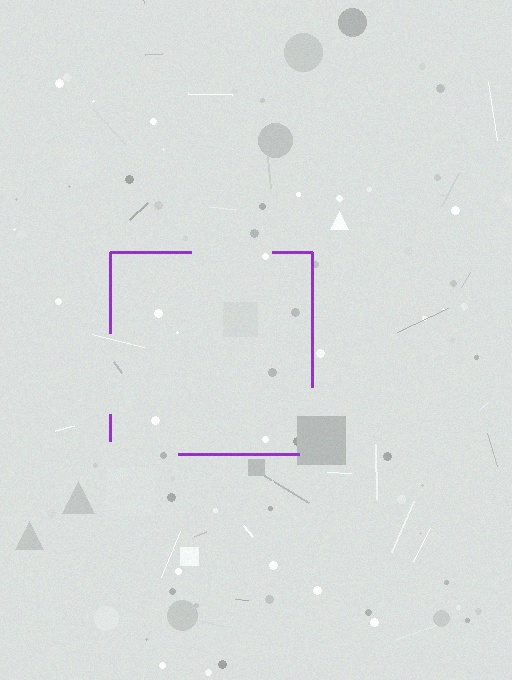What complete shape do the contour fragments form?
The contour fragments form a square.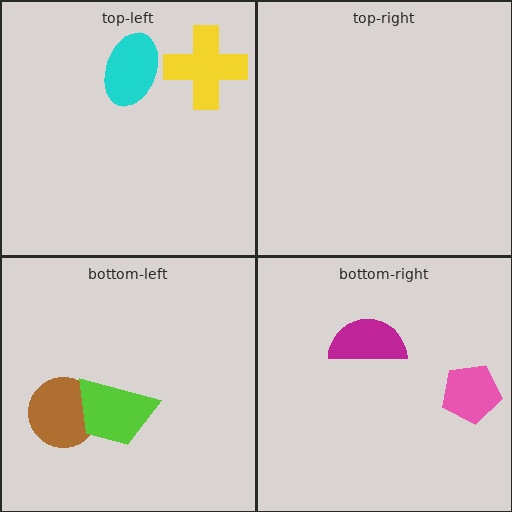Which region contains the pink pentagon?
The bottom-right region.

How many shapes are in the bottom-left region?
2.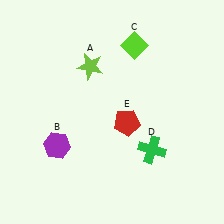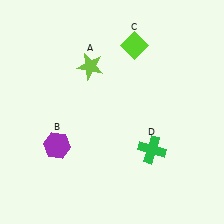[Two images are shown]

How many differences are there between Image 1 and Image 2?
There is 1 difference between the two images.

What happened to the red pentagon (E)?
The red pentagon (E) was removed in Image 2. It was in the bottom-right area of Image 1.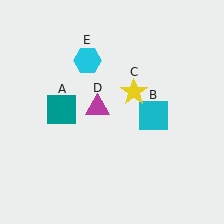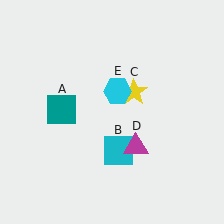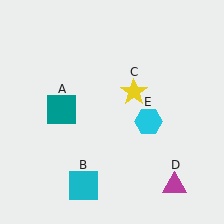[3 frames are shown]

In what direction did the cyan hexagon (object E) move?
The cyan hexagon (object E) moved down and to the right.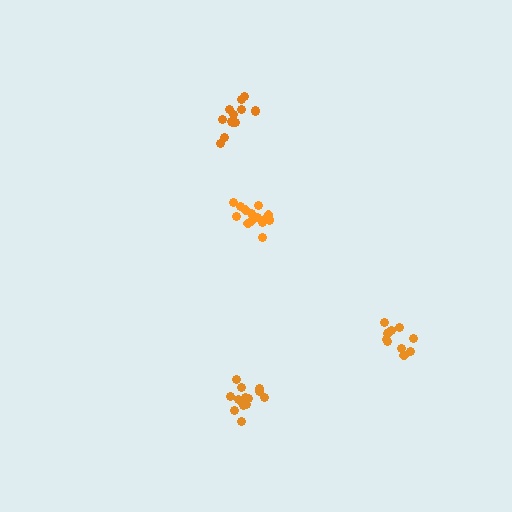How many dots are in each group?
Group 1: 13 dots, Group 2: 15 dots, Group 3: 11 dots, Group 4: 15 dots (54 total).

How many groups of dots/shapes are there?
There are 4 groups.